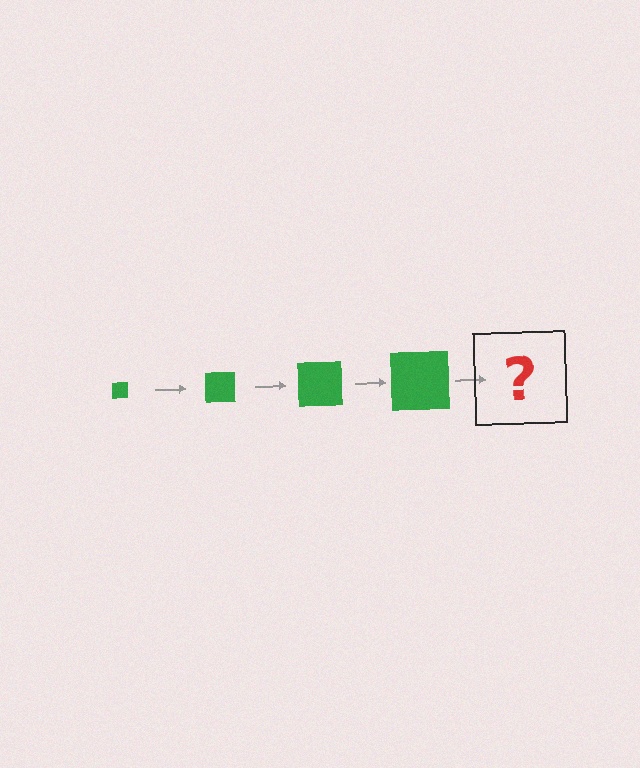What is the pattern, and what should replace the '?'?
The pattern is that the square gets progressively larger each step. The '?' should be a green square, larger than the previous one.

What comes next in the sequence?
The next element should be a green square, larger than the previous one.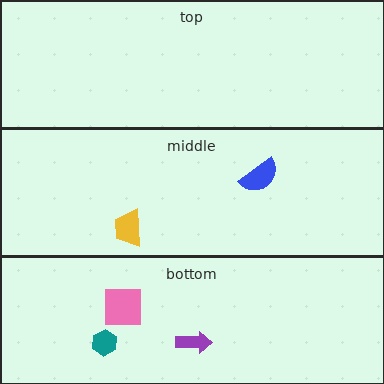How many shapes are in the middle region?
2.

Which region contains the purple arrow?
The bottom region.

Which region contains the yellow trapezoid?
The middle region.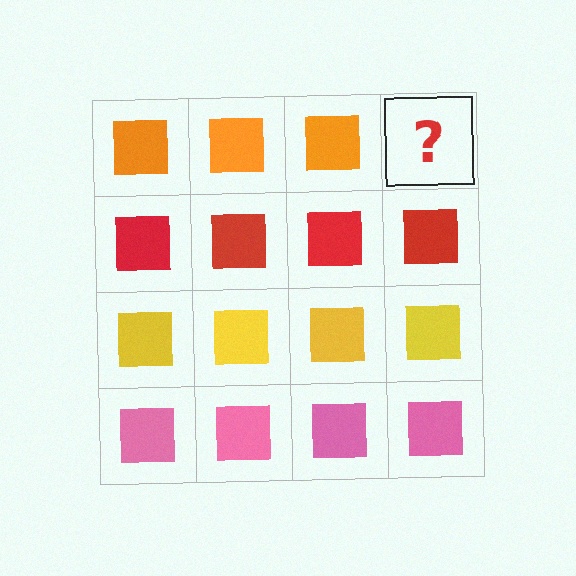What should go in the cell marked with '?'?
The missing cell should contain an orange square.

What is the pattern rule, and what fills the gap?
The rule is that each row has a consistent color. The gap should be filled with an orange square.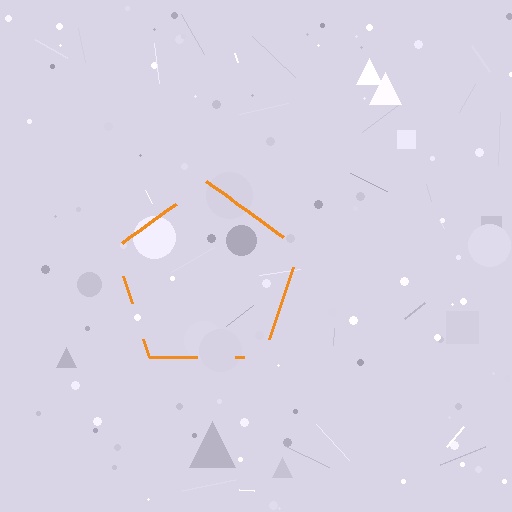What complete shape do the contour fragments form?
The contour fragments form a pentagon.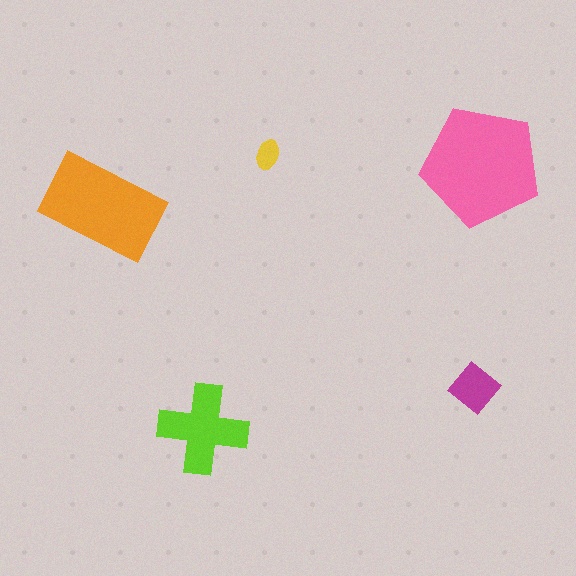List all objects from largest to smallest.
The pink pentagon, the orange rectangle, the lime cross, the magenta diamond, the yellow ellipse.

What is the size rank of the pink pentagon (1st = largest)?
1st.